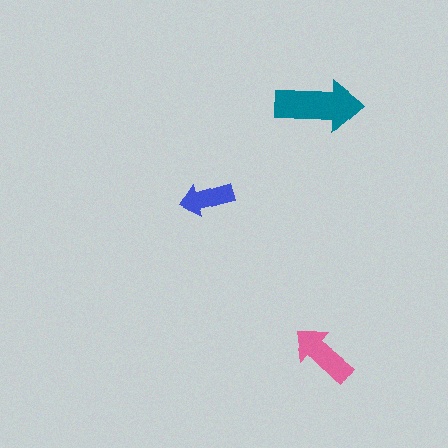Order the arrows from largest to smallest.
the teal one, the pink one, the blue one.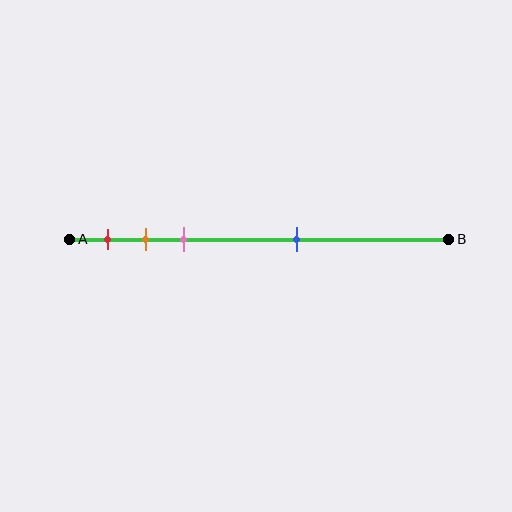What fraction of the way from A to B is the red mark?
The red mark is approximately 10% (0.1) of the way from A to B.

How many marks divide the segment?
There are 4 marks dividing the segment.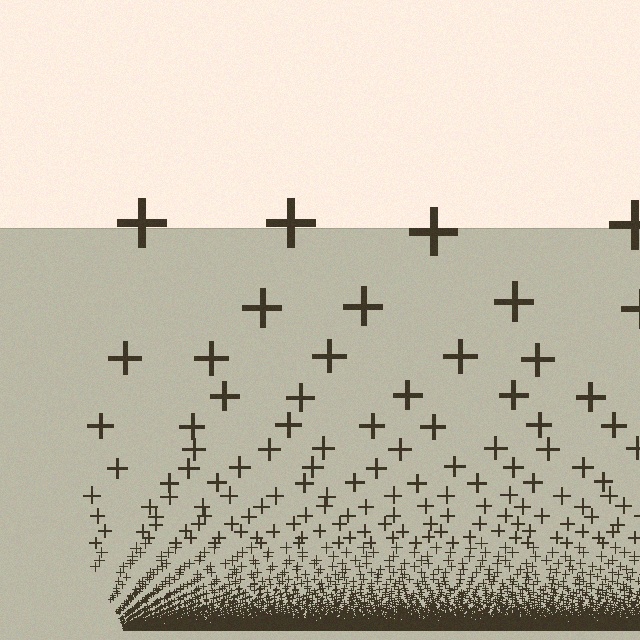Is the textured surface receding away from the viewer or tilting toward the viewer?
The surface appears to tilt toward the viewer. Texture elements get larger and sparser toward the top.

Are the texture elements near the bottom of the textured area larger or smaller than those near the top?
Smaller. The gradient is inverted — elements near the bottom are smaller and denser.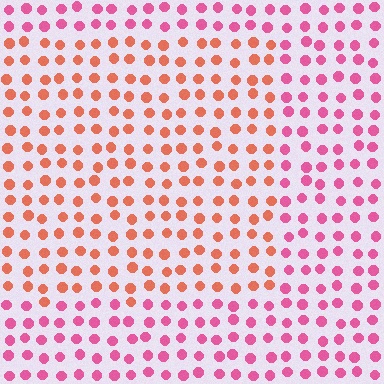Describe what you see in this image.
The image is filled with small pink elements in a uniform arrangement. A rectangle-shaped region is visible where the elements are tinted to a slightly different hue, forming a subtle color boundary.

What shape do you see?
I see a rectangle.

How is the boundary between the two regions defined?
The boundary is defined purely by a slight shift in hue (about 40 degrees). Spacing, size, and orientation are identical on both sides.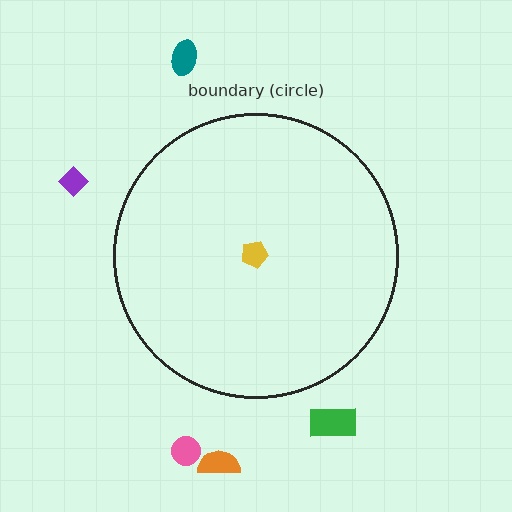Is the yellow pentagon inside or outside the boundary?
Inside.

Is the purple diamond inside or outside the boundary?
Outside.